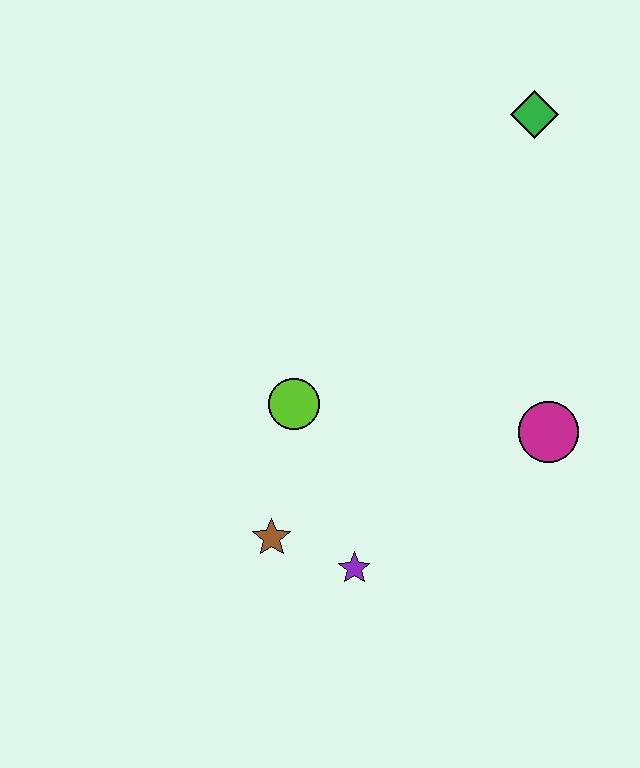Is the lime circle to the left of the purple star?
Yes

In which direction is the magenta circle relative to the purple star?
The magenta circle is to the right of the purple star.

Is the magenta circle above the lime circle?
No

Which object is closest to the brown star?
The purple star is closest to the brown star.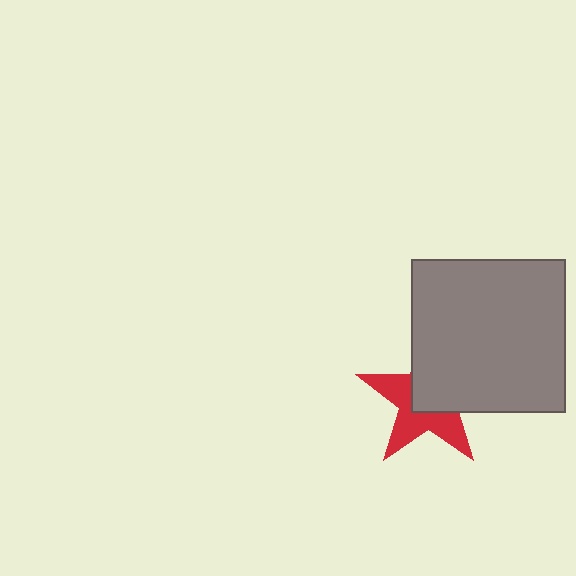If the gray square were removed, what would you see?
You would see the complete red star.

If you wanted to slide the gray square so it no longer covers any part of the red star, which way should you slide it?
Slide it toward the upper-right — that is the most direct way to separate the two shapes.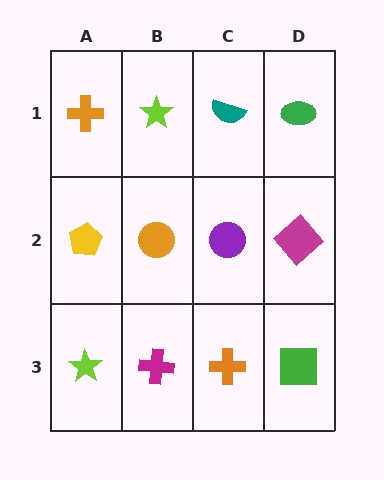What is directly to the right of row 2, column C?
A magenta diamond.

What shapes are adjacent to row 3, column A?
A yellow pentagon (row 2, column A), a magenta cross (row 3, column B).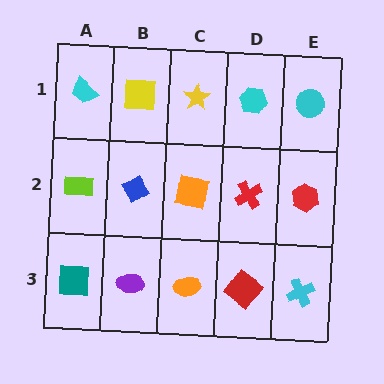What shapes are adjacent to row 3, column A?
A lime rectangle (row 2, column A), a purple ellipse (row 3, column B).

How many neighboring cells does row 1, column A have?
2.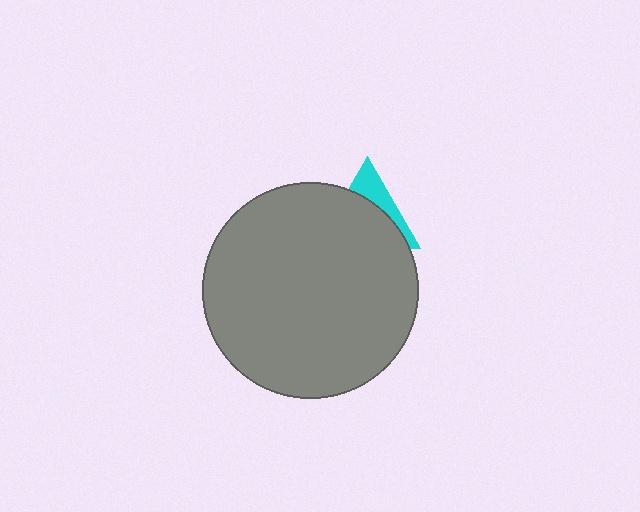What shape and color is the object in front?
The object in front is a gray circle.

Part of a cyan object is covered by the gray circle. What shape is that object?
It is a triangle.